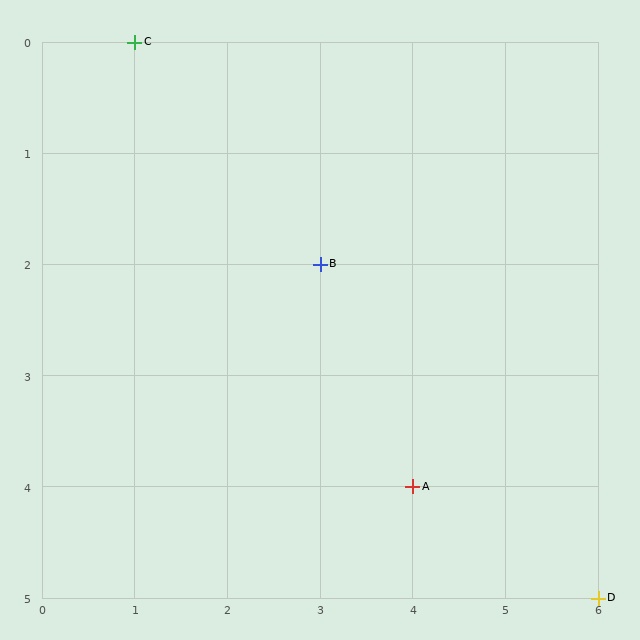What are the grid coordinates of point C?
Point C is at grid coordinates (1, 0).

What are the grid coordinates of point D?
Point D is at grid coordinates (6, 5).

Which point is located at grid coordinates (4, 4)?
Point A is at (4, 4).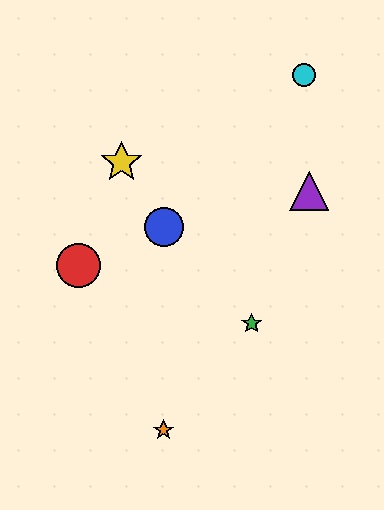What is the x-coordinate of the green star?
The green star is at x≈252.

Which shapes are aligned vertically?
The blue circle, the orange star are aligned vertically.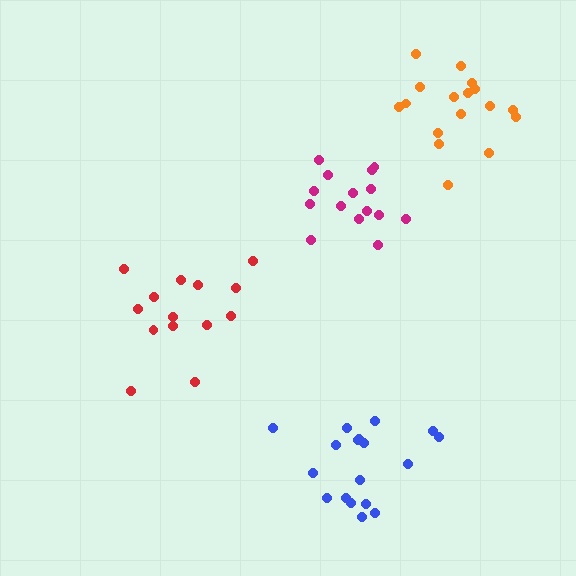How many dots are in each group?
Group 1: 15 dots, Group 2: 18 dots, Group 3: 14 dots, Group 4: 17 dots (64 total).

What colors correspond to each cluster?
The clusters are colored: magenta, blue, red, orange.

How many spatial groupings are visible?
There are 4 spatial groupings.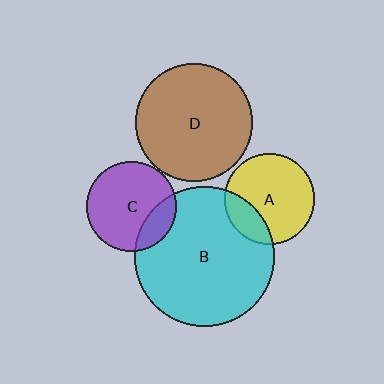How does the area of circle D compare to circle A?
Approximately 1.7 times.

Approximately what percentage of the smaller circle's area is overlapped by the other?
Approximately 20%.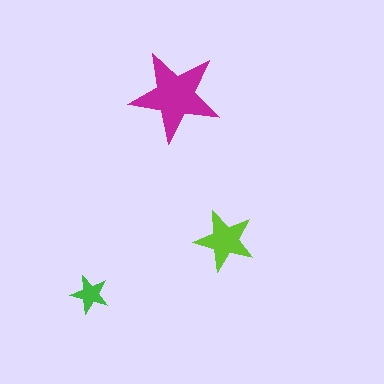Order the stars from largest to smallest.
the magenta one, the lime one, the green one.